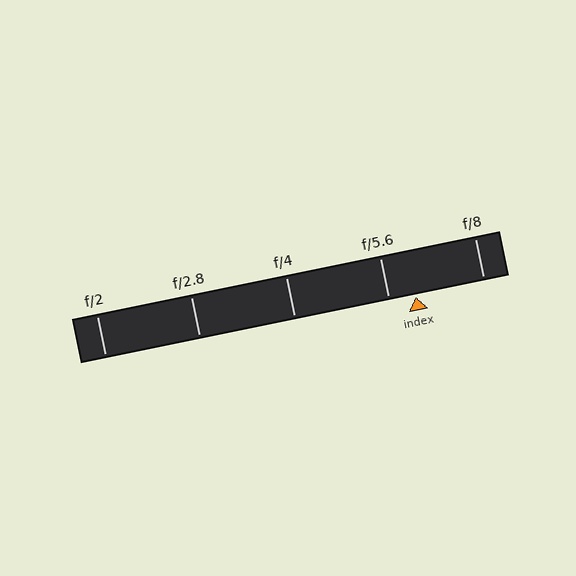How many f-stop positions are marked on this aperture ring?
There are 5 f-stop positions marked.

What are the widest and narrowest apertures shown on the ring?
The widest aperture shown is f/2 and the narrowest is f/8.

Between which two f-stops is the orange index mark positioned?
The index mark is between f/5.6 and f/8.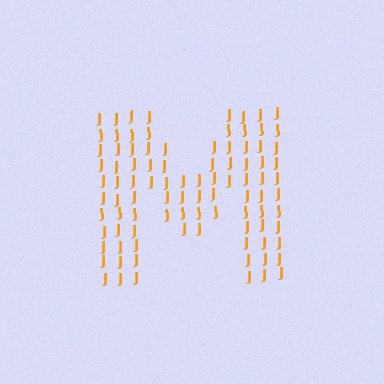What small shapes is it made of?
It is made of small letter J's.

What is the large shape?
The large shape is the letter M.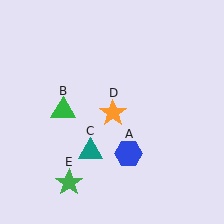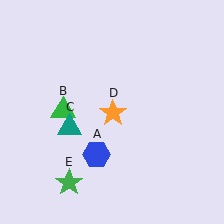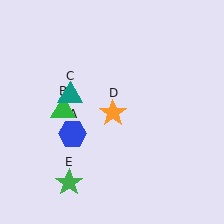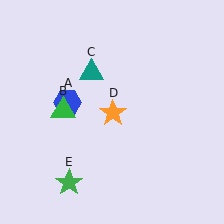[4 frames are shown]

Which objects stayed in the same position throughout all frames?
Green triangle (object B) and orange star (object D) and green star (object E) remained stationary.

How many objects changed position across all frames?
2 objects changed position: blue hexagon (object A), teal triangle (object C).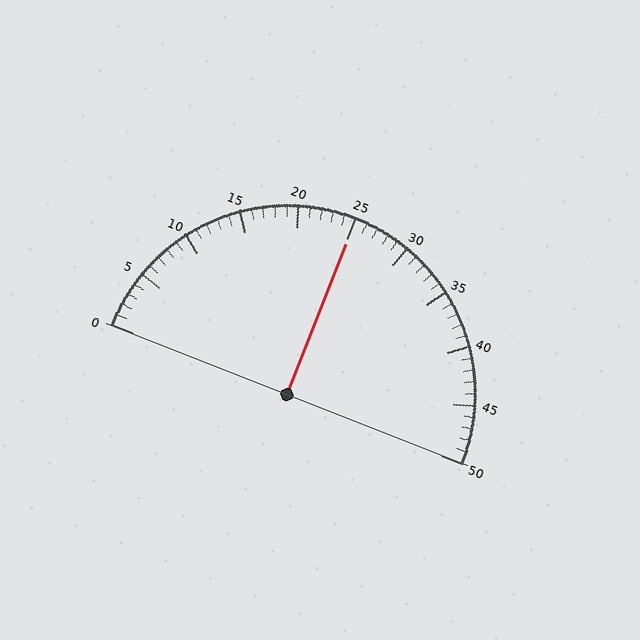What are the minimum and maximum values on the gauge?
The gauge ranges from 0 to 50.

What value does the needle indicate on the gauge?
The needle indicates approximately 25.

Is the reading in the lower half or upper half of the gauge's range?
The reading is in the upper half of the range (0 to 50).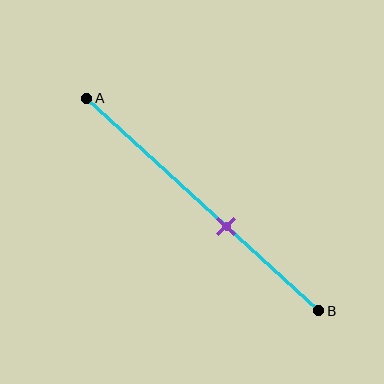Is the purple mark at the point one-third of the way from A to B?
No, the mark is at about 60% from A, not at the 33% one-third point.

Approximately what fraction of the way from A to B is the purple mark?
The purple mark is approximately 60% of the way from A to B.